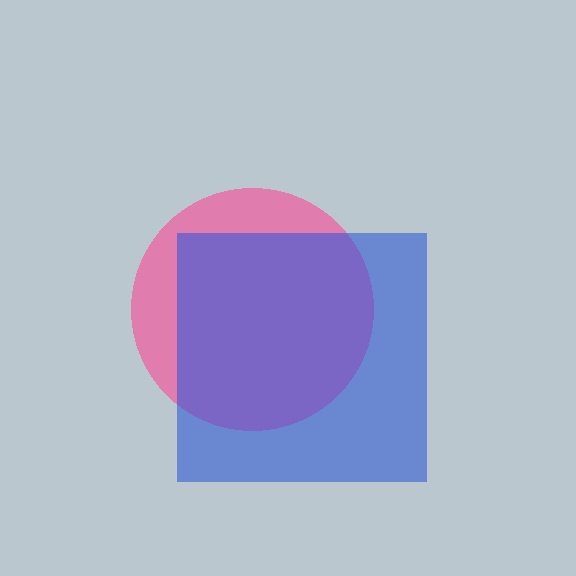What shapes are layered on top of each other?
The layered shapes are: a pink circle, a blue square.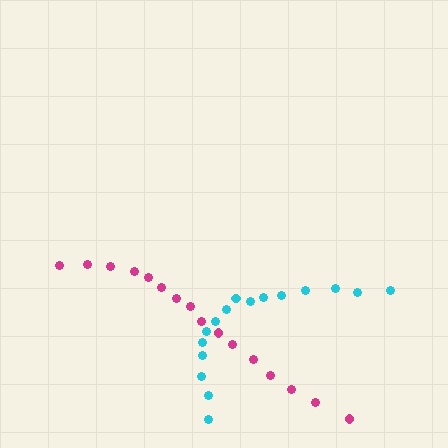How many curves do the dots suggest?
There are 2 distinct paths.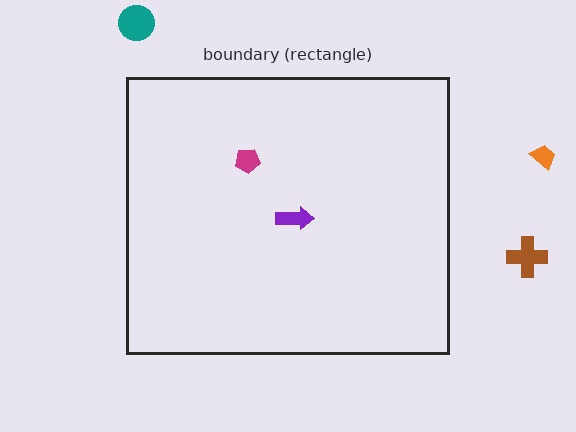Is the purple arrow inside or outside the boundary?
Inside.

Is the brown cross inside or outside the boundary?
Outside.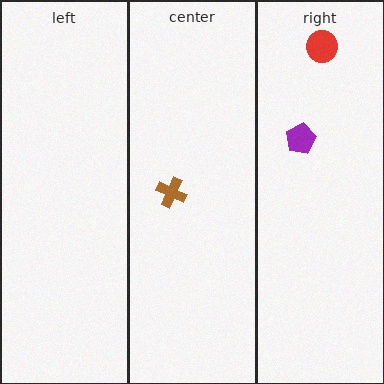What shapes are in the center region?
The brown cross.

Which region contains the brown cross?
The center region.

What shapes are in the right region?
The red circle, the purple pentagon.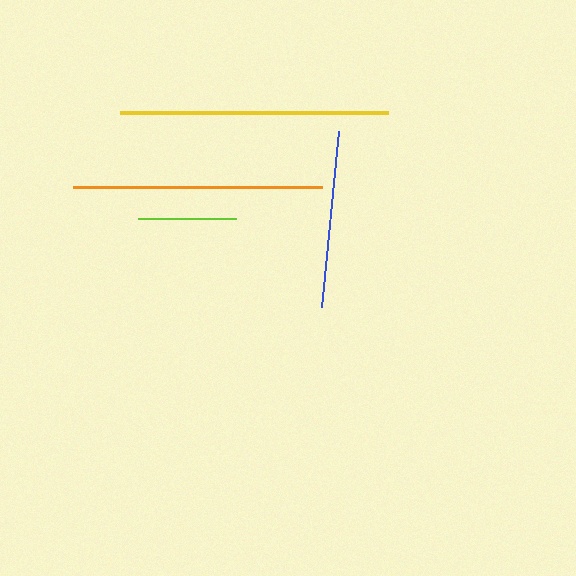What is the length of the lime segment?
The lime segment is approximately 98 pixels long.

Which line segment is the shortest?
The lime line is the shortest at approximately 98 pixels.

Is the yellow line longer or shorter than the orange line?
The yellow line is longer than the orange line.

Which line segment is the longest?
The yellow line is the longest at approximately 268 pixels.